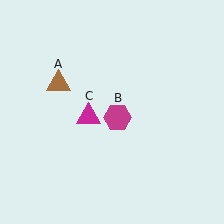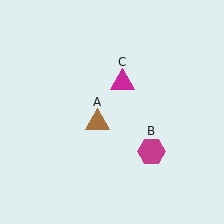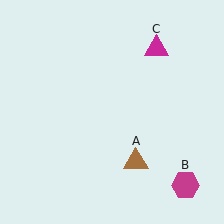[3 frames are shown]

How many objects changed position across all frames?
3 objects changed position: brown triangle (object A), magenta hexagon (object B), magenta triangle (object C).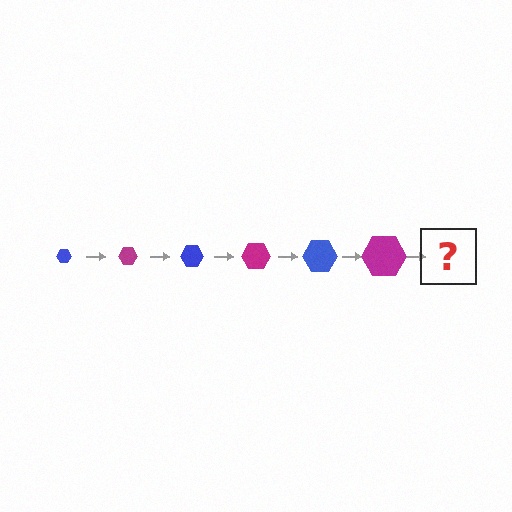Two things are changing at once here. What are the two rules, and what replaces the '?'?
The two rules are that the hexagon grows larger each step and the color cycles through blue and magenta. The '?' should be a blue hexagon, larger than the previous one.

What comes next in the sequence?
The next element should be a blue hexagon, larger than the previous one.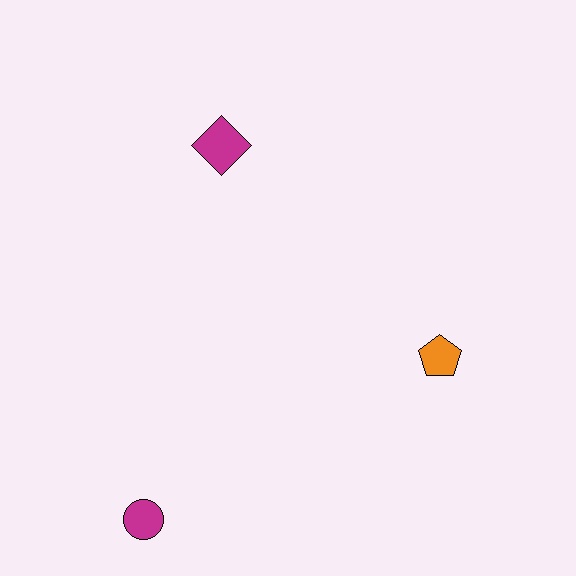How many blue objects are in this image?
There are no blue objects.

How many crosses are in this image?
There are no crosses.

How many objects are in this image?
There are 3 objects.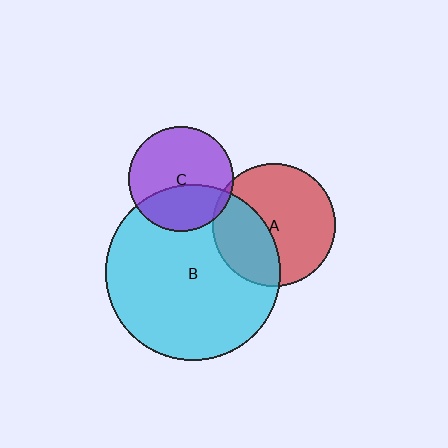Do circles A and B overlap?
Yes.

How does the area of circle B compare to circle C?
Approximately 2.8 times.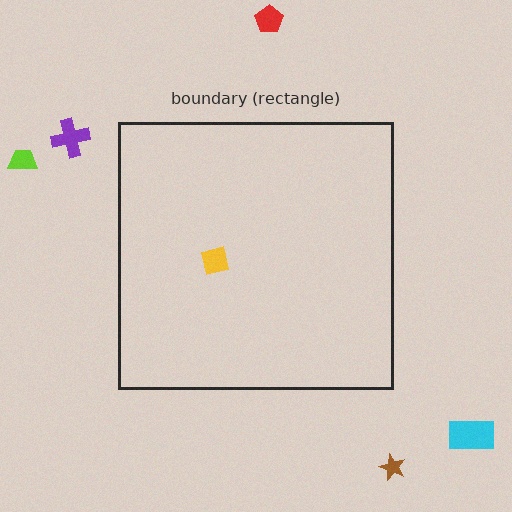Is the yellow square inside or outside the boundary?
Inside.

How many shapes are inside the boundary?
1 inside, 5 outside.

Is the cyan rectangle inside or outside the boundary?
Outside.